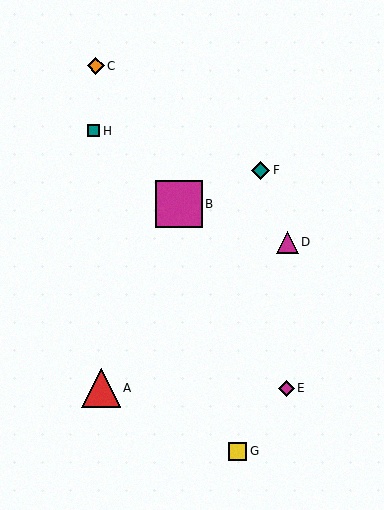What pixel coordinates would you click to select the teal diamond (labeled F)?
Click at (261, 170) to select the teal diamond F.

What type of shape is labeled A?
Shape A is a red triangle.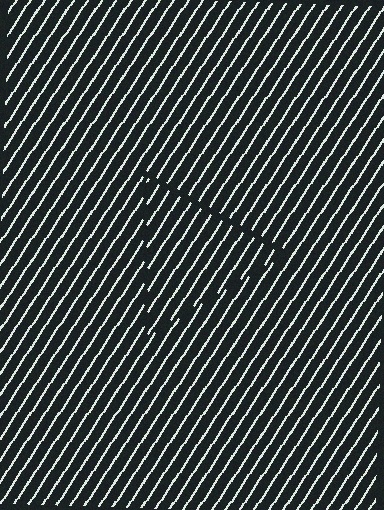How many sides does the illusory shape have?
3 sides — the line-ends trace a triangle.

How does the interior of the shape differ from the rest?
The interior of the shape contains the same grating, shifted by half a period — the contour is defined by the phase discontinuity where line-ends from the inner and outer gratings abut.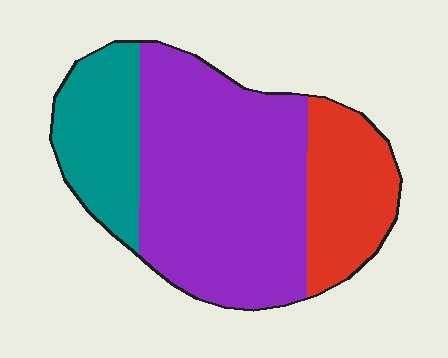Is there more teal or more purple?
Purple.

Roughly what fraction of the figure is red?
Red takes up about one fifth (1/5) of the figure.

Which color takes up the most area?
Purple, at roughly 60%.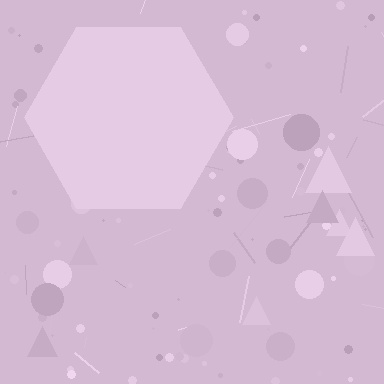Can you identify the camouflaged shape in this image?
The camouflaged shape is a hexagon.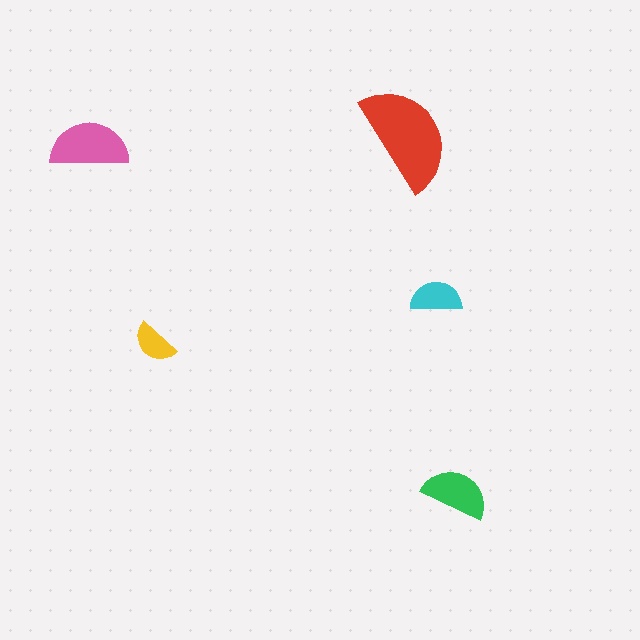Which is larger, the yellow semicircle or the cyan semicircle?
The cyan one.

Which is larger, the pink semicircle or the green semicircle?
The pink one.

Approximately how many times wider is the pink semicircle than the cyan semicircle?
About 1.5 times wider.